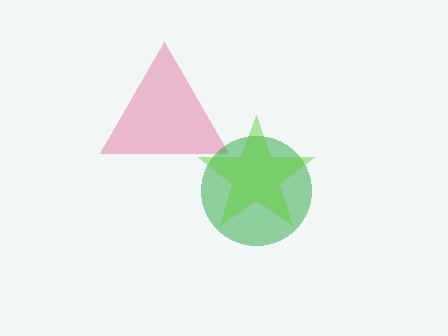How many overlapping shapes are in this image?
There are 3 overlapping shapes in the image.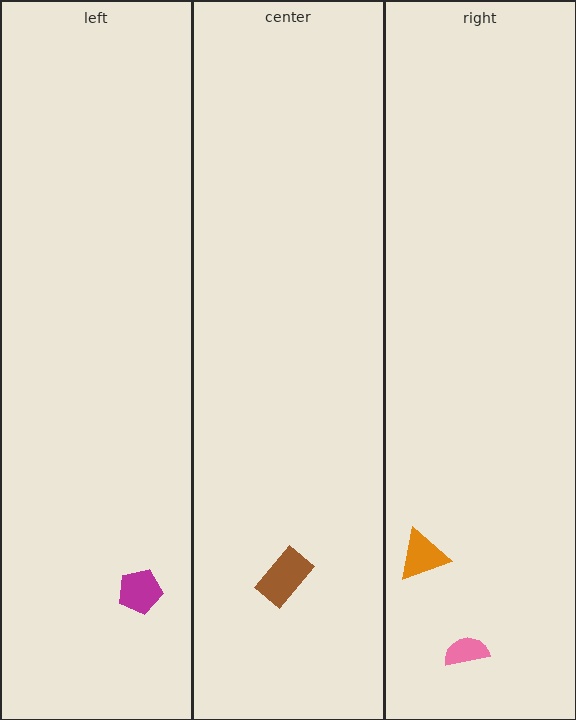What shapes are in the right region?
The orange triangle, the pink semicircle.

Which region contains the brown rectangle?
The center region.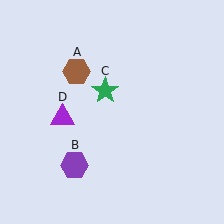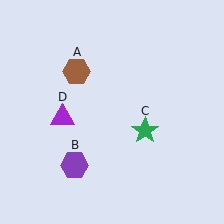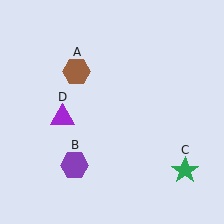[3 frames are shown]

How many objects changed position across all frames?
1 object changed position: green star (object C).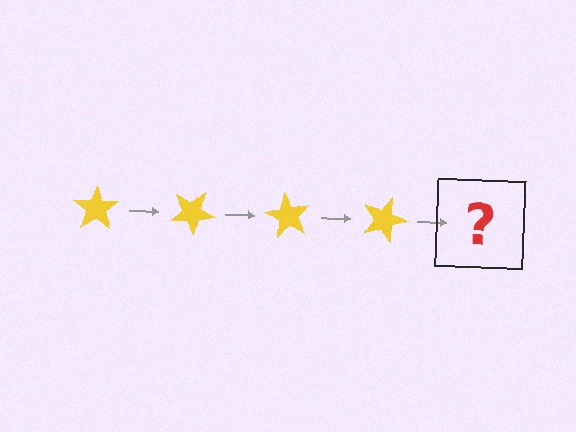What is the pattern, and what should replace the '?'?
The pattern is that the star rotates 30 degrees each step. The '?' should be a yellow star rotated 120 degrees.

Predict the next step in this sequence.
The next step is a yellow star rotated 120 degrees.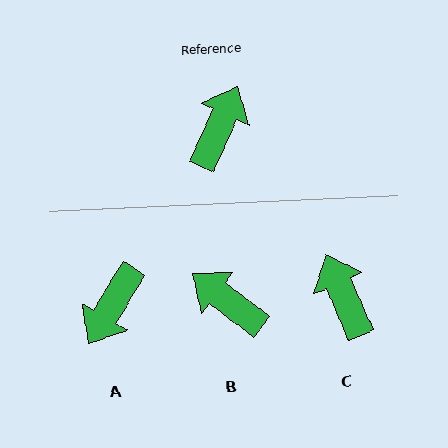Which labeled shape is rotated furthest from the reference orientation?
A, about 174 degrees away.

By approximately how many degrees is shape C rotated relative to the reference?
Approximately 49 degrees counter-clockwise.